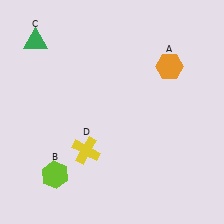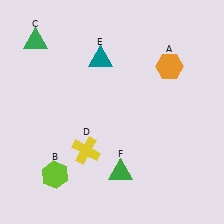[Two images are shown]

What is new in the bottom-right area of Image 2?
A green triangle (F) was added in the bottom-right area of Image 2.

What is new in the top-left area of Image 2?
A teal triangle (E) was added in the top-left area of Image 2.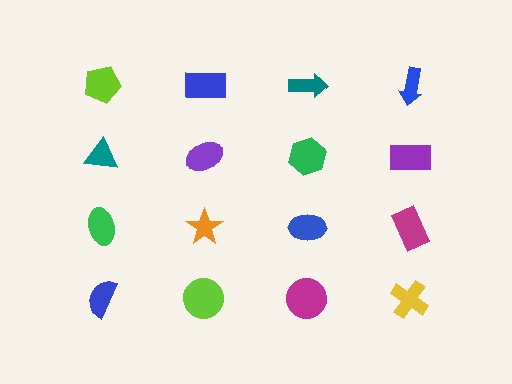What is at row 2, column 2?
A purple ellipse.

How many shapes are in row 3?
4 shapes.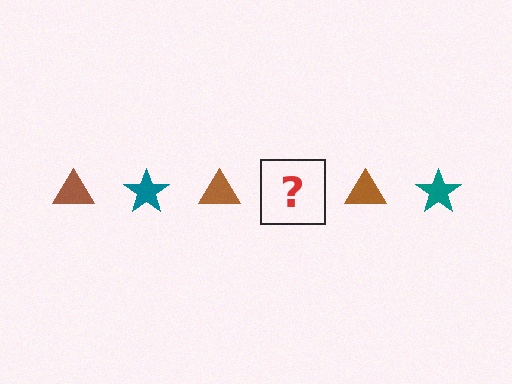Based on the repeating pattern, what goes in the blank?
The blank should be a teal star.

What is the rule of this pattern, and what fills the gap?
The rule is that the pattern alternates between brown triangle and teal star. The gap should be filled with a teal star.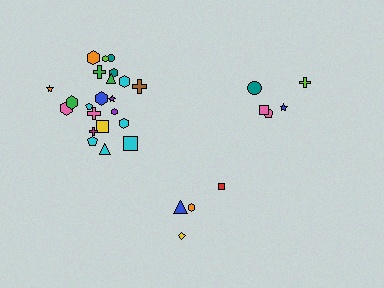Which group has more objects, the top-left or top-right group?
The top-left group.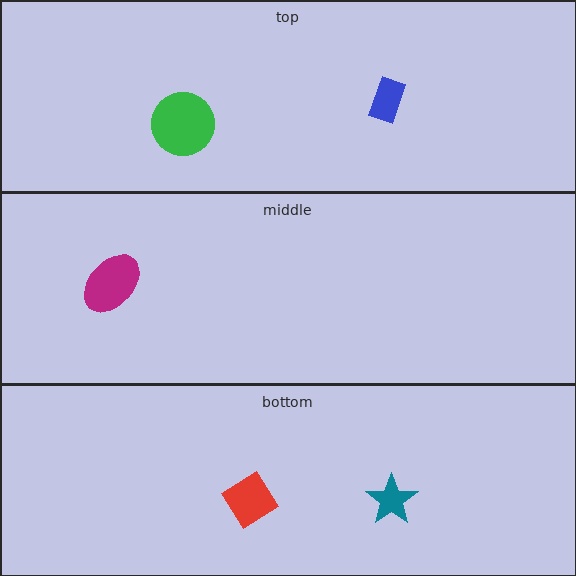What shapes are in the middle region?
The magenta ellipse.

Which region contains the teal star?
The bottom region.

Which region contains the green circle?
The top region.